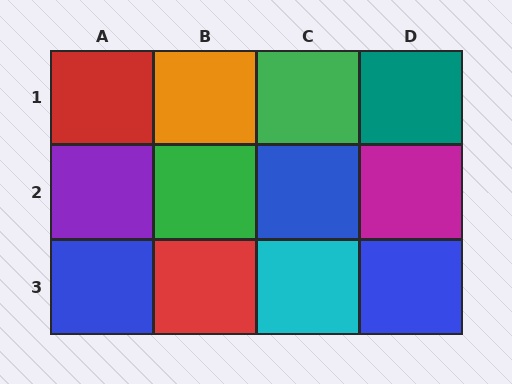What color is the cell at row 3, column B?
Red.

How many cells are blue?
3 cells are blue.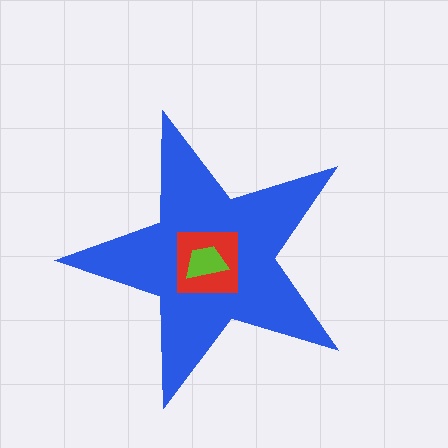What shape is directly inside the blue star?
The red square.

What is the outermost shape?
The blue star.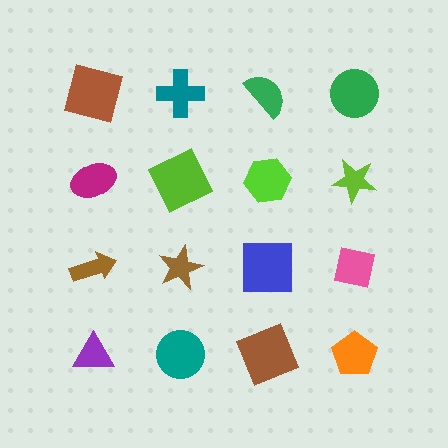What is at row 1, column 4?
A green circle.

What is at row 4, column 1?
A purple triangle.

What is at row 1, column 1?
A brown square.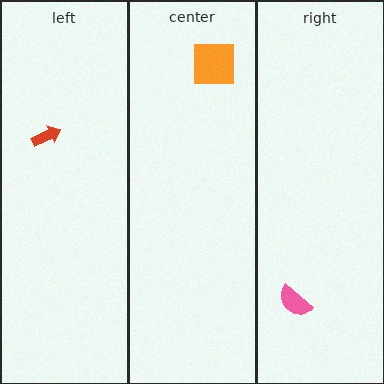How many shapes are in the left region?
1.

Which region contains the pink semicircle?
The right region.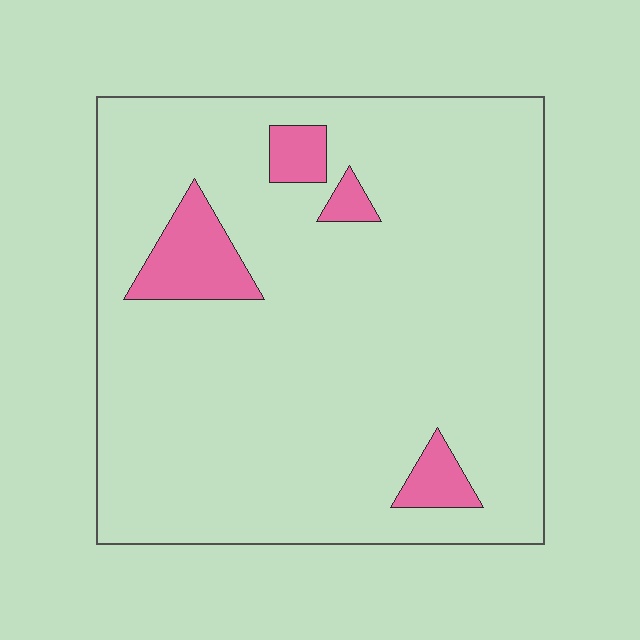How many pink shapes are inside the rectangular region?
4.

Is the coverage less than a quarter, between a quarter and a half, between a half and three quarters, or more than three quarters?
Less than a quarter.